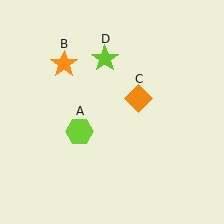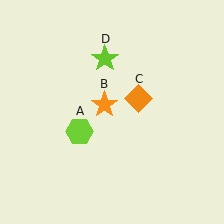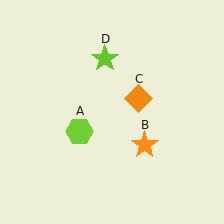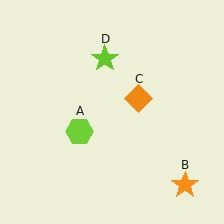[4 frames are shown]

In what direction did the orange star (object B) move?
The orange star (object B) moved down and to the right.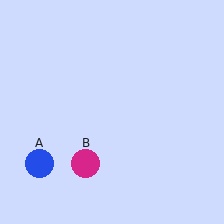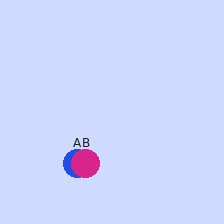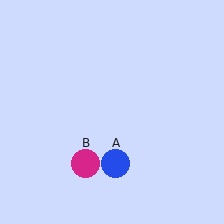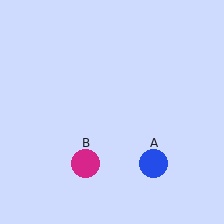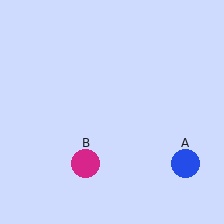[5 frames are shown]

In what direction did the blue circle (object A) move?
The blue circle (object A) moved right.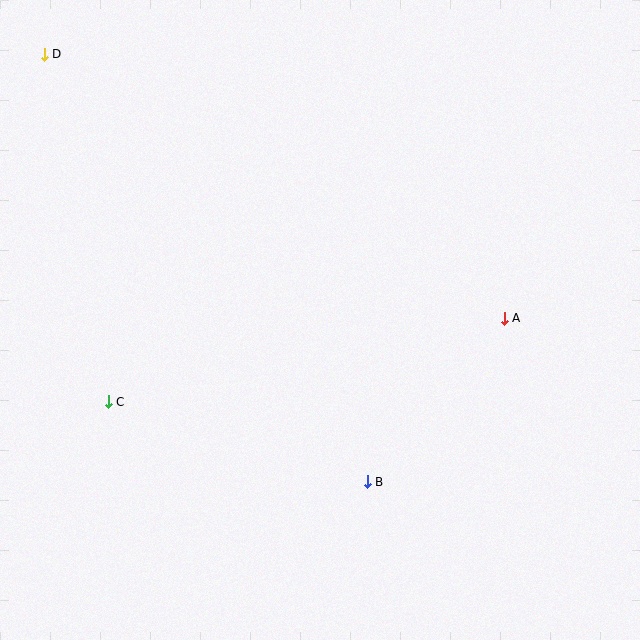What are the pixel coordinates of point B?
Point B is at (367, 482).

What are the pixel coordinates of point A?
Point A is at (504, 318).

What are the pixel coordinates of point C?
Point C is at (108, 402).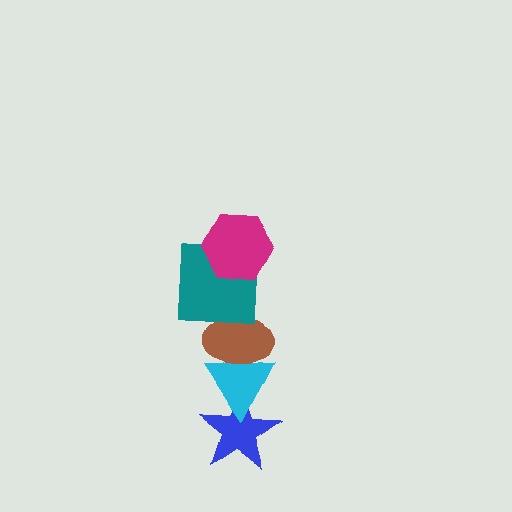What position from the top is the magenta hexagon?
The magenta hexagon is 1st from the top.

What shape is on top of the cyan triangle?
The brown ellipse is on top of the cyan triangle.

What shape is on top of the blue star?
The cyan triangle is on top of the blue star.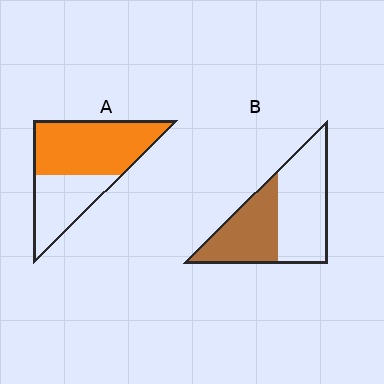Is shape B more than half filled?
No.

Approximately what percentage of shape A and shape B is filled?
A is approximately 60% and B is approximately 45%.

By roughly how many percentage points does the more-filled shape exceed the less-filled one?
By roughly 20 percentage points (A over B).